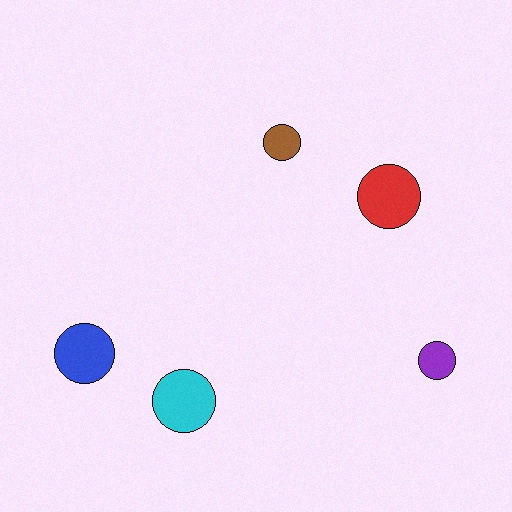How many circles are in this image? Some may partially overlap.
There are 5 circles.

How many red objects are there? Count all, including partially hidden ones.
There is 1 red object.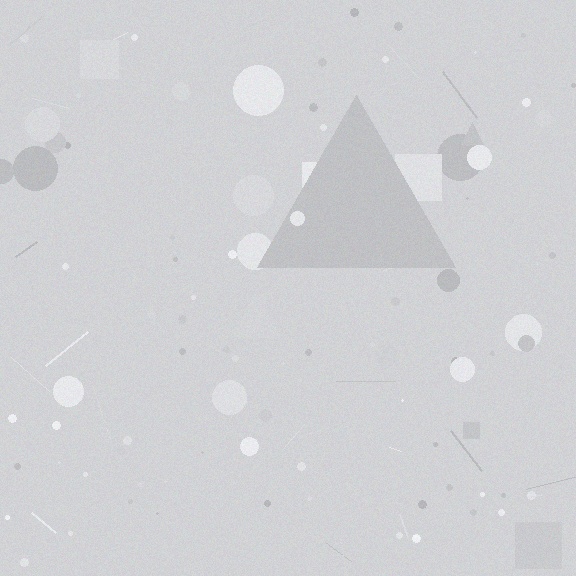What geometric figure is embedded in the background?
A triangle is embedded in the background.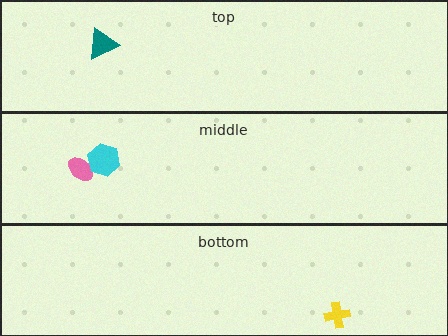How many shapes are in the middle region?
2.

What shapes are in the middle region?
The pink ellipse, the cyan hexagon.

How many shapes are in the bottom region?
1.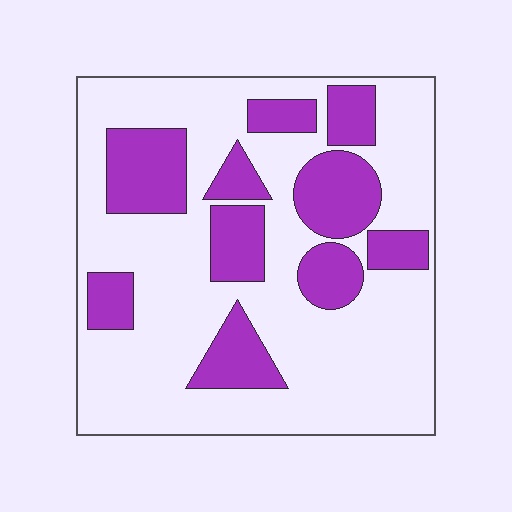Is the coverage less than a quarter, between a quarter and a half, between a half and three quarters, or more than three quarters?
Between a quarter and a half.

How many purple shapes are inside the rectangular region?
10.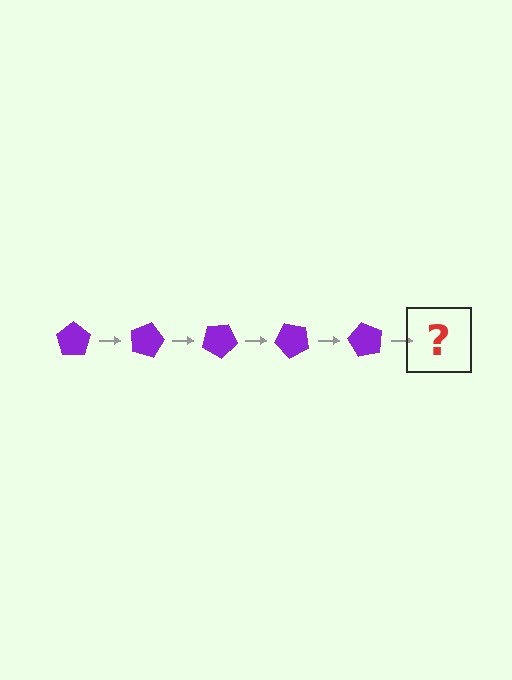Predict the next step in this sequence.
The next step is a purple pentagon rotated 75 degrees.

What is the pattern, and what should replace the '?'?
The pattern is that the pentagon rotates 15 degrees each step. The '?' should be a purple pentagon rotated 75 degrees.